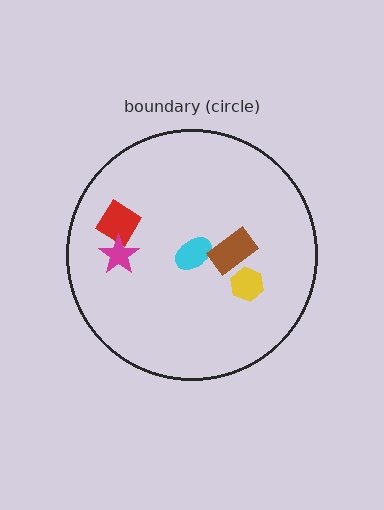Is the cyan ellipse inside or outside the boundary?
Inside.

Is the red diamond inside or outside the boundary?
Inside.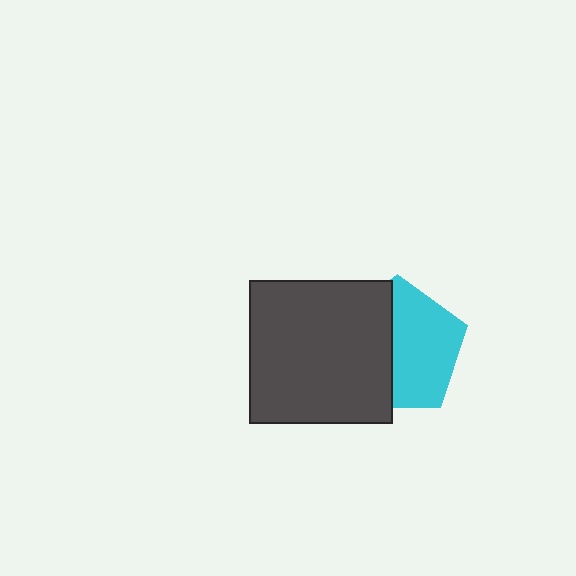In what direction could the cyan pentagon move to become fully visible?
The cyan pentagon could move right. That would shift it out from behind the dark gray square entirely.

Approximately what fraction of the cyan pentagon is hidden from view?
Roughly 46% of the cyan pentagon is hidden behind the dark gray square.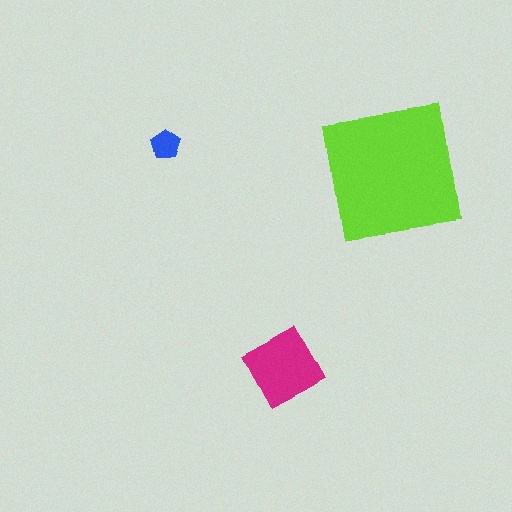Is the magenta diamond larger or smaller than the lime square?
Smaller.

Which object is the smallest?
The blue pentagon.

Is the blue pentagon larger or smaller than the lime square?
Smaller.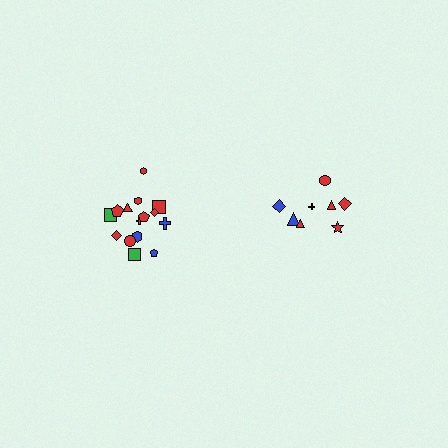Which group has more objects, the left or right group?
The left group.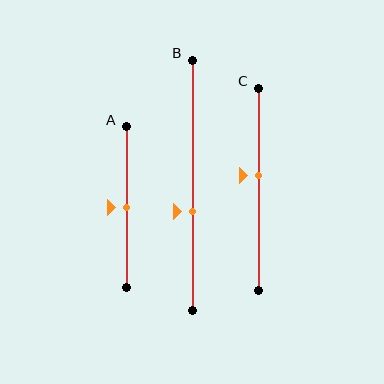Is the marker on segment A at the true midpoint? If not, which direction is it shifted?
Yes, the marker on segment A is at the true midpoint.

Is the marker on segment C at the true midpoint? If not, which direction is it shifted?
No, the marker on segment C is shifted upward by about 7% of the segment length.